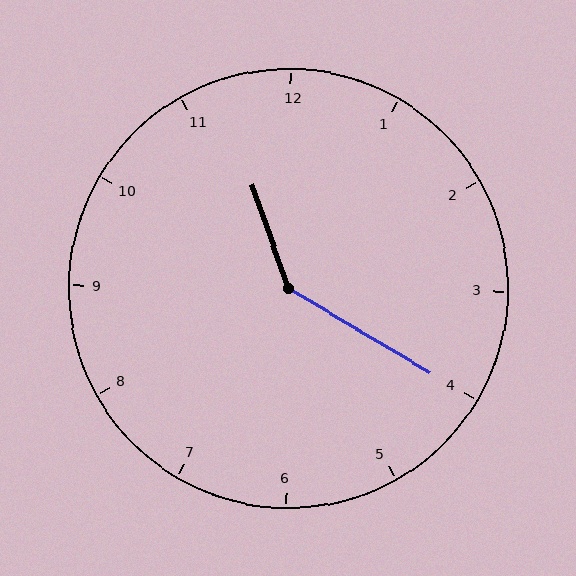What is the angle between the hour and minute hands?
Approximately 140 degrees.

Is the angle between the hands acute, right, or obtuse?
It is obtuse.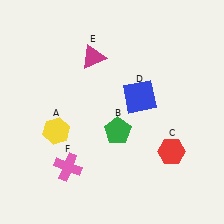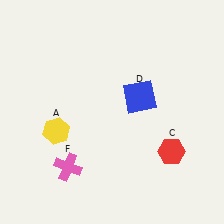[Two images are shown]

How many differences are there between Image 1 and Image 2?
There are 2 differences between the two images.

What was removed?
The magenta triangle (E), the green pentagon (B) were removed in Image 2.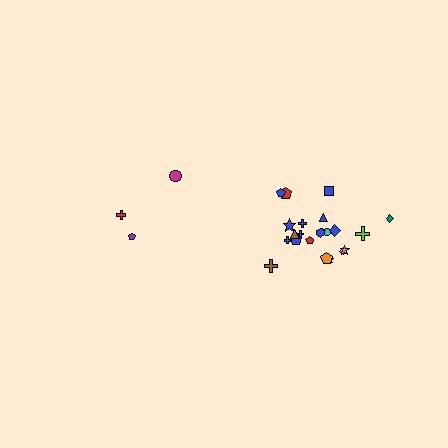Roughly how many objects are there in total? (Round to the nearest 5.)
Roughly 25 objects in total.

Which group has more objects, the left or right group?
The right group.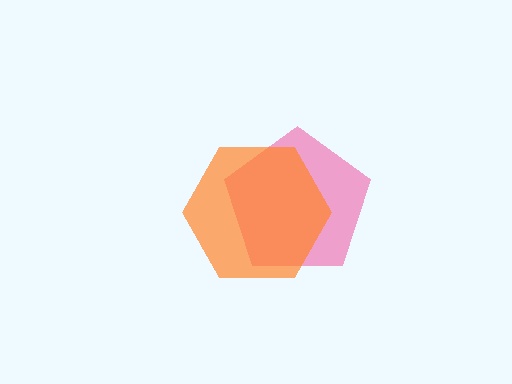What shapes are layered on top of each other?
The layered shapes are: a pink pentagon, an orange hexagon.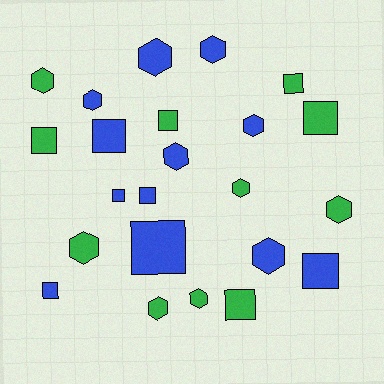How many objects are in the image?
There are 23 objects.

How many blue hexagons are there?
There are 6 blue hexagons.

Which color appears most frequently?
Blue, with 12 objects.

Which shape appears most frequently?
Hexagon, with 12 objects.